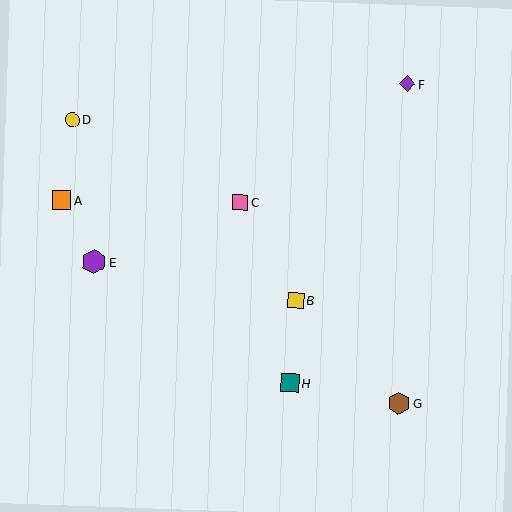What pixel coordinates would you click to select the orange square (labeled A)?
Click at (61, 200) to select the orange square A.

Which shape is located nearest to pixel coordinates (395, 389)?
The brown hexagon (labeled G) at (399, 403) is nearest to that location.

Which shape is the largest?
The purple hexagon (labeled E) is the largest.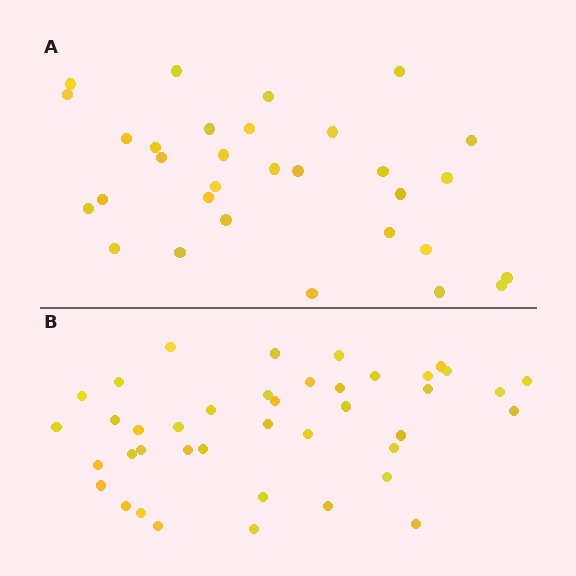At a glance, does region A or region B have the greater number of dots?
Region B (the bottom region) has more dots.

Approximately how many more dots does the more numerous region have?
Region B has roughly 10 or so more dots than region A.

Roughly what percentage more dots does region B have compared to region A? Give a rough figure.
About 30% more.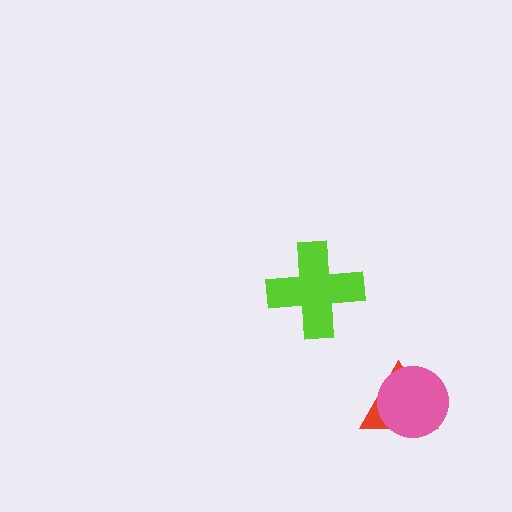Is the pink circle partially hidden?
No, no other shape covers it.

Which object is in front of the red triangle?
The pink circle is in front of the red triangle.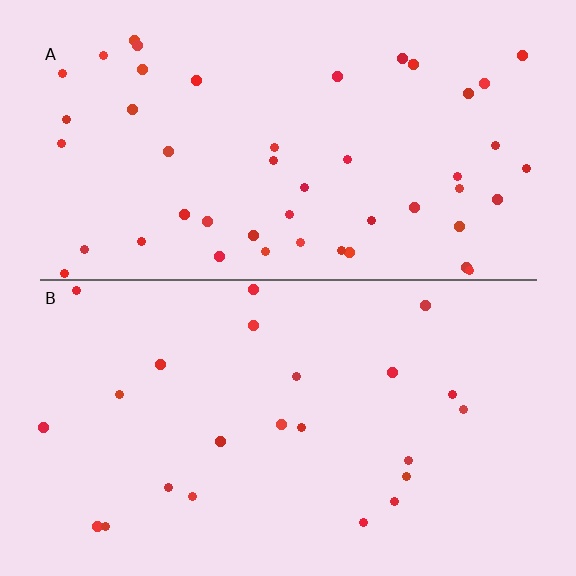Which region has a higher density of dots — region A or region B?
A (the top).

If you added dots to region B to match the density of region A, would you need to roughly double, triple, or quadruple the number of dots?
Approximately double.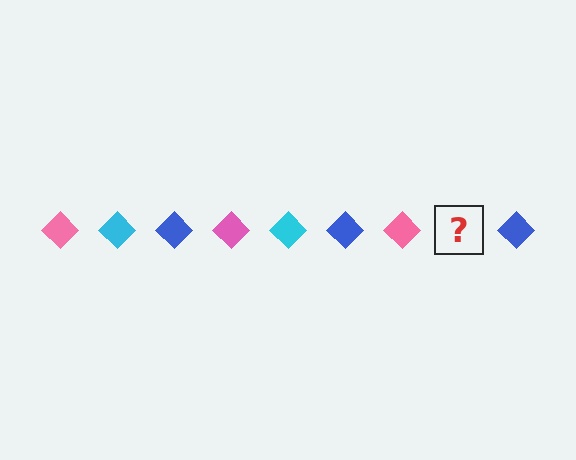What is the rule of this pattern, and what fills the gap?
The rule is that the pattern cycles through pink, cyan, blue diamonds. The gap should be filled with a cyan diamond.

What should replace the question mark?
The question mark should be replaced with a cyan diamond.